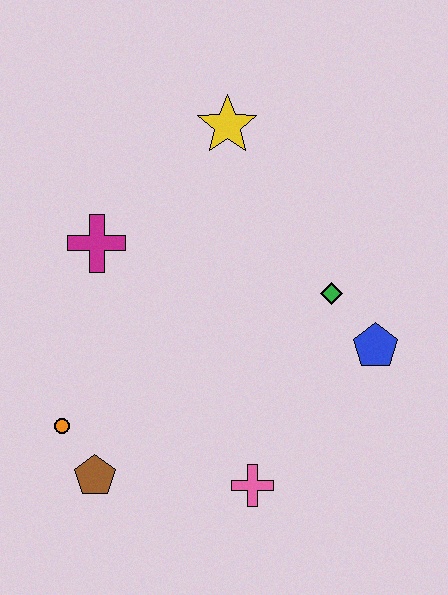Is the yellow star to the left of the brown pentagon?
No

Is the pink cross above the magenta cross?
No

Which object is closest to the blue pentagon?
The green diamond is closest to the blue pentagon.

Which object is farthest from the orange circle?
The yellow star is farthest from the orange circle.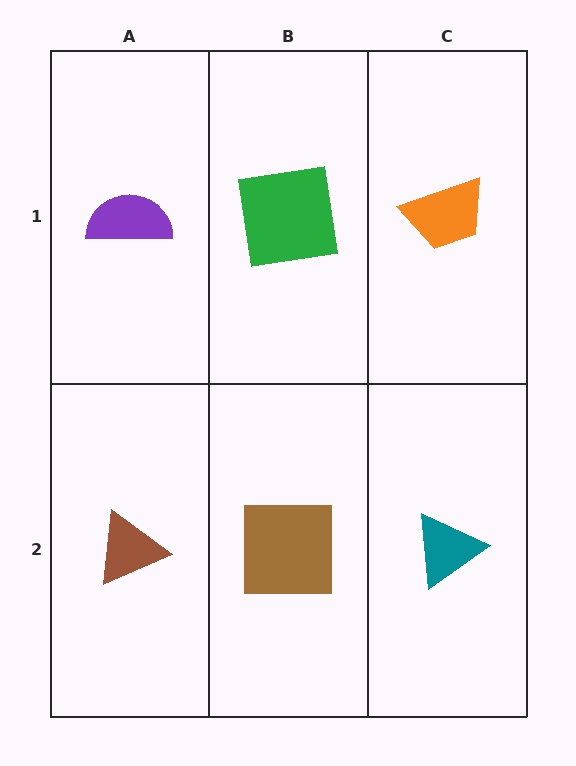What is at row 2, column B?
A brown square.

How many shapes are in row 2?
3 shapes.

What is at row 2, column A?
A brown triangle.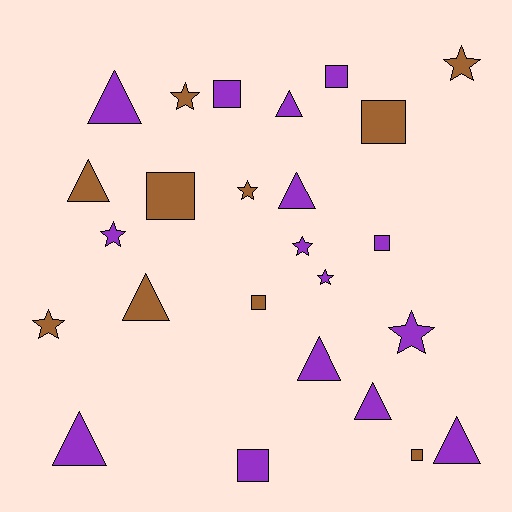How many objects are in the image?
There are 25 objects.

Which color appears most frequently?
Purple, with 15 objects.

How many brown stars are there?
There are 4 brown stars.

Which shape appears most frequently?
Triangle, with 9 objects.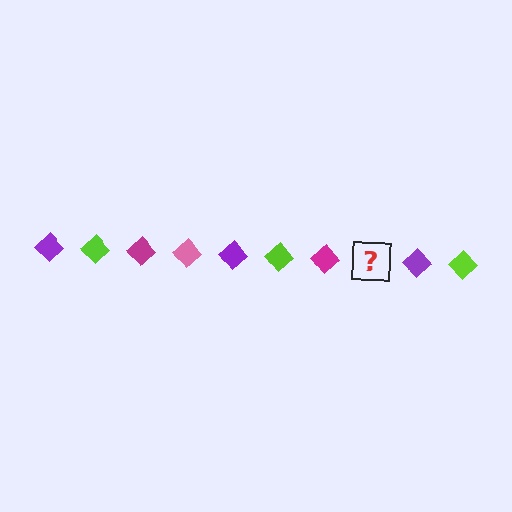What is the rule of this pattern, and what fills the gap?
The rule is that the pattern cycles through purple, lime, magenta, pink diamonds. The gap should be filled with a pink diamond.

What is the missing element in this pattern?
The missing element is a pink diamond.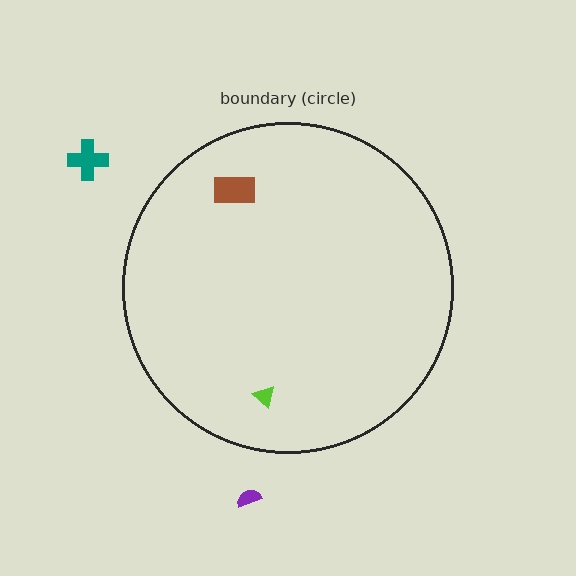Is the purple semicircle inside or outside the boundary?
Outside.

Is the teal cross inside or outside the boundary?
Outside.